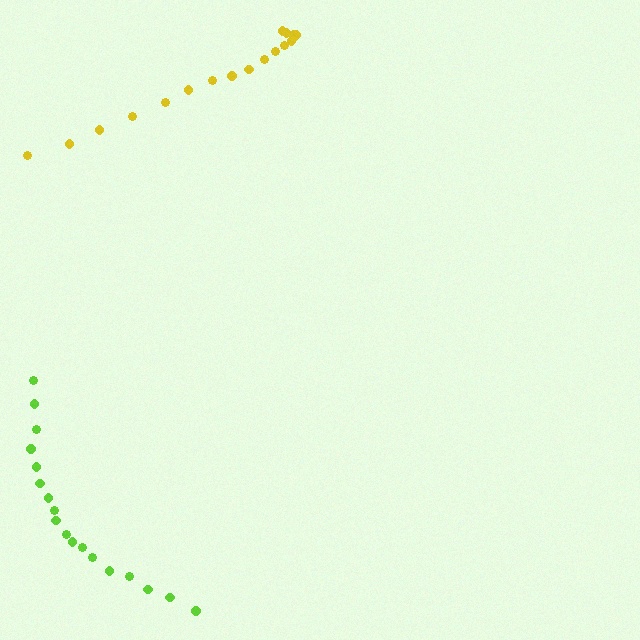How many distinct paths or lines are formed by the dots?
There are 2 distinct paths.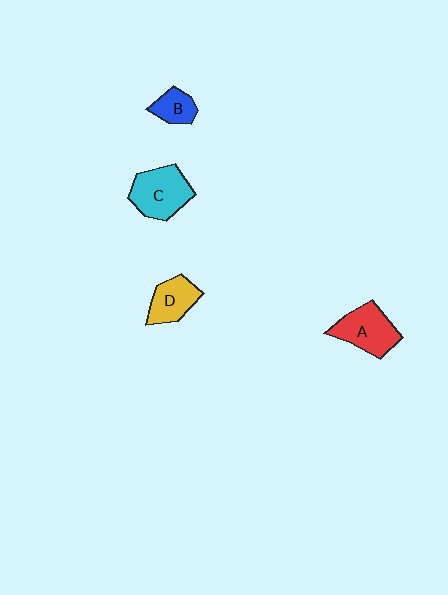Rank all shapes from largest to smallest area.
From largest to smallest: C (cyan), A (red), D (yellow), B (blue).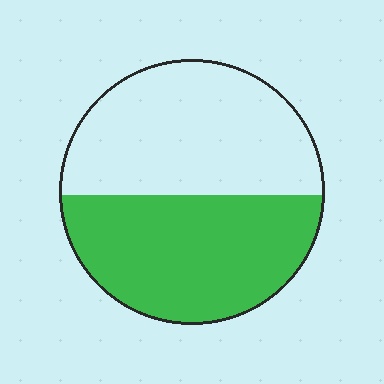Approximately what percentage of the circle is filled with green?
Approximately 50%.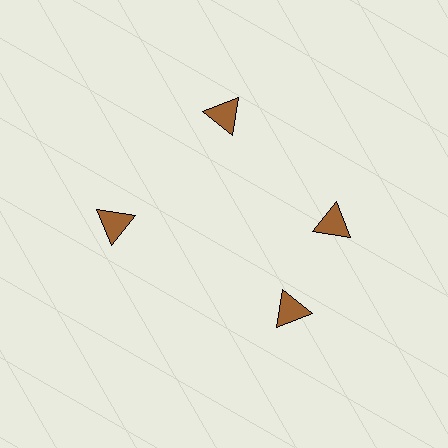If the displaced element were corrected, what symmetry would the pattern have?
It would have 4-fold rotational symmetry — the pattern would map onto itself every 90 degrees.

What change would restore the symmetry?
The symmetry would be restored by rotating it back into even spacing with its neighbors so that all 4 triangles sit at equal angles and equal distance from the center.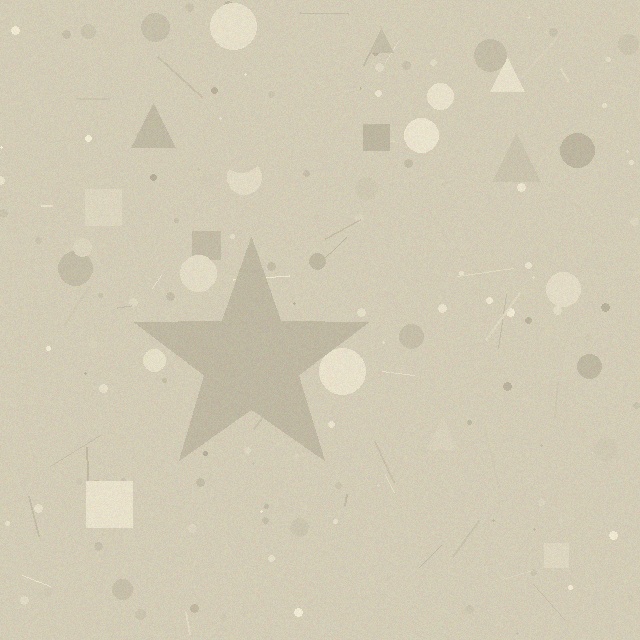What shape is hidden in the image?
A star is hidden in the image.